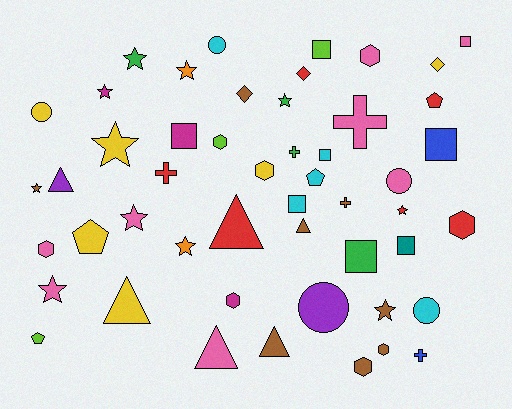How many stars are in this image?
There are 11 stars.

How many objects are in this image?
There are 50 objects.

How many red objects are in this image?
There are 6 red objects.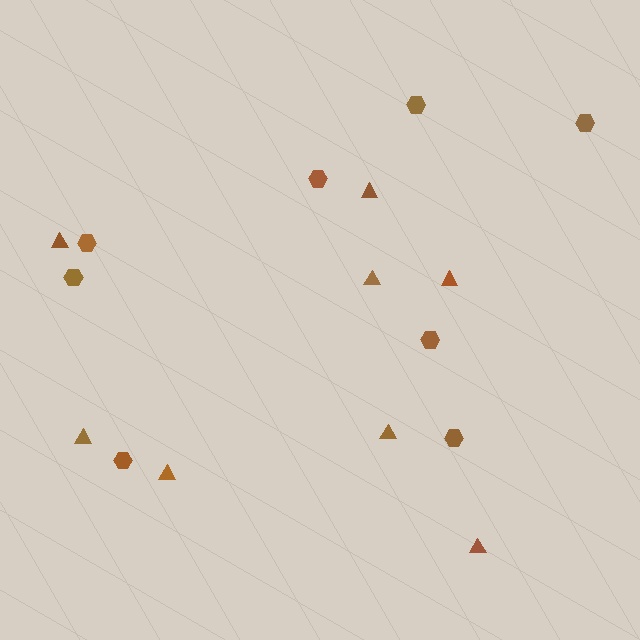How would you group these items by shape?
There are 2 groups: one group of hexagons (8) and one group of triangles (8).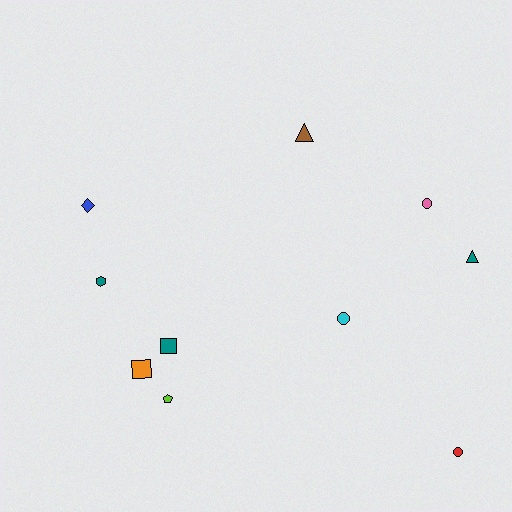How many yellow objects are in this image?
There are no yellow objects.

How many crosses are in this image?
There are no crosses.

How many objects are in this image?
There are 10 objects.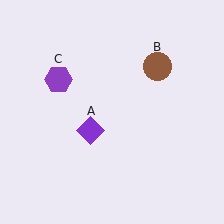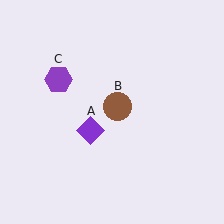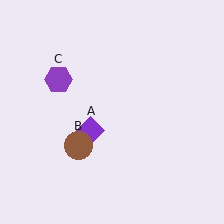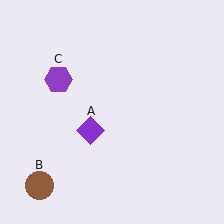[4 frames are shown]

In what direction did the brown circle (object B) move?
The brown circle (object B) moved down and to the left.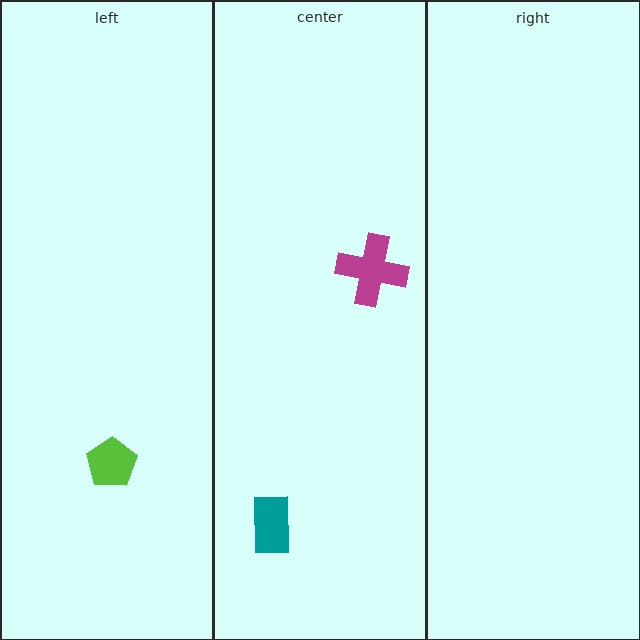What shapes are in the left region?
The lime pentagon.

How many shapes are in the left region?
1.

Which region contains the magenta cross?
The center region.